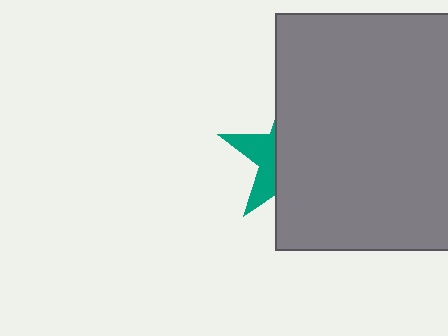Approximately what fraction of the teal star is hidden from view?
Roughly 67% of the teal star is hidden behind the gray square.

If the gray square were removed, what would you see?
You would see the complete teal star.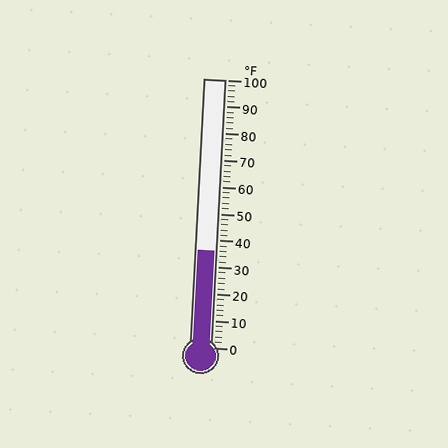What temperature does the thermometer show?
The thermometer shows approximately 36°F.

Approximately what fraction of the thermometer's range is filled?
The thermometer is filled to approximately 35% of its range.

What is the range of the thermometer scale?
The thermometer scale ranges from 0°F to 100°F.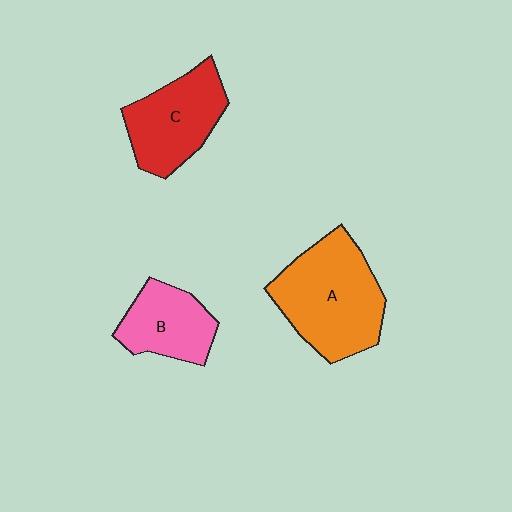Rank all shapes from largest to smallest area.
From largest to smallest: A (orange), C (red), B (pink).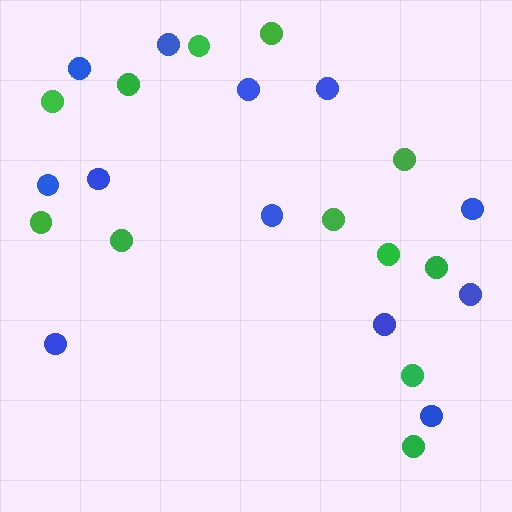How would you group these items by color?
There are 2 groups: one group of blue circles (12) and one group of green circles (12).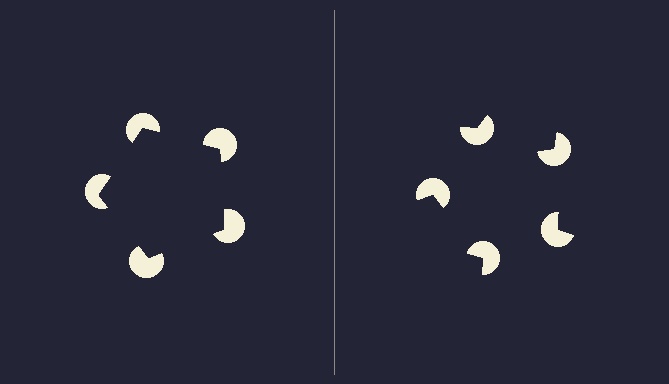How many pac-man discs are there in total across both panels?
10 — 5 on each side.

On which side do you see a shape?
An illusory pentagon appears on the left side. On the right side the wedge cuts are rotated, so no coherent shape forms.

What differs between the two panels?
The pac-man discs are positioned identically on both sides; only the wedge orientations differ. On the left they align to a pentagon; on the right they are misaligned.